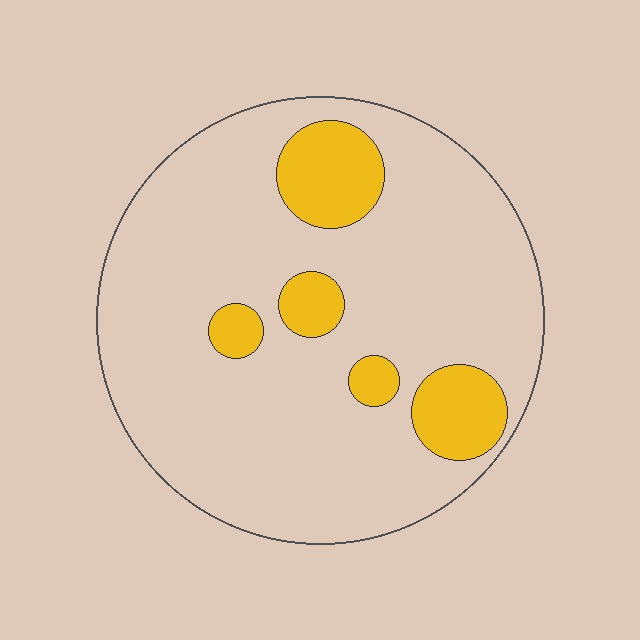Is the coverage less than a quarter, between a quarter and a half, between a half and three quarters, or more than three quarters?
Less than a quarter.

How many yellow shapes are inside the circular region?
5.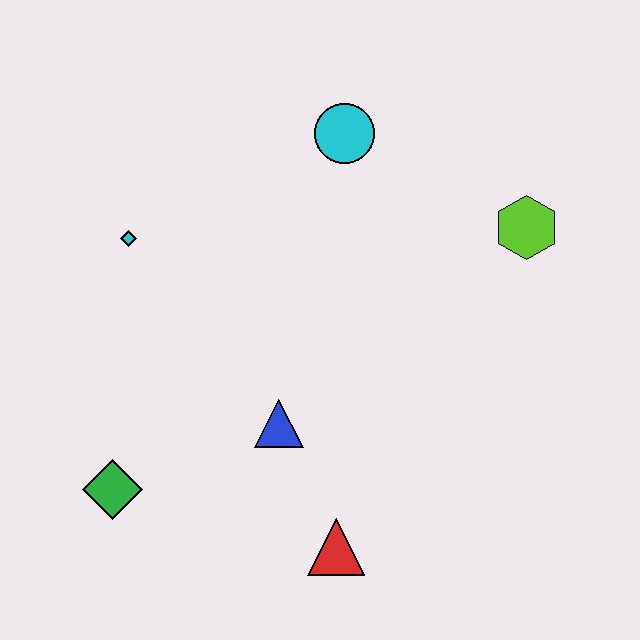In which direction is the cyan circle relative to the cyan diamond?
The cyan circle is to the right of the cyan diamond.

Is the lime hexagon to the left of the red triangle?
No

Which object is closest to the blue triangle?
The red triangle is closest to the blue triangle.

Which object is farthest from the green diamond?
The lime hexagon is farthest from the green diamond.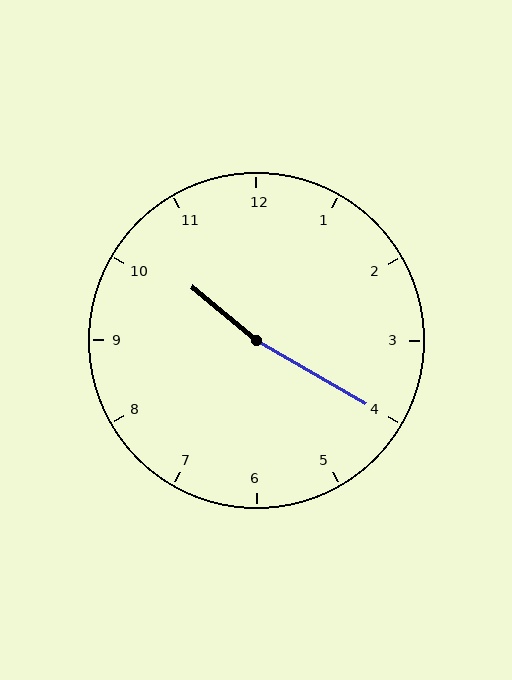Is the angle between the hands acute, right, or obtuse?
It is obtuse.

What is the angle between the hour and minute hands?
Approximately 170 degrees.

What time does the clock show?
10:20.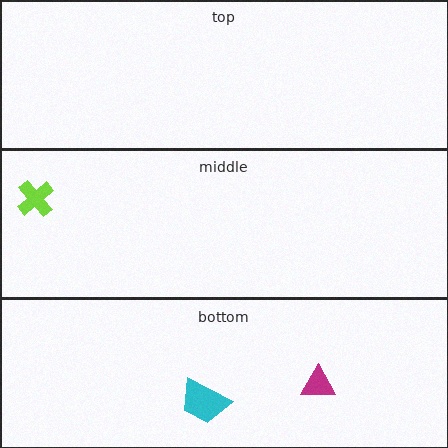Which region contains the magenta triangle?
The bottom region.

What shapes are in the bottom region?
The cyan trapezoid, the magenta triangle.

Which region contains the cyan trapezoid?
The bottom region.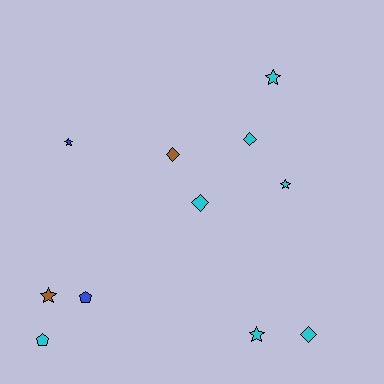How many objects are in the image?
There are 11 objects.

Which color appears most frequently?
Cyan, with 7 objects.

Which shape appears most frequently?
Star, with 5 objects.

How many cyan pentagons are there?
There is 1 cyan pentagon.